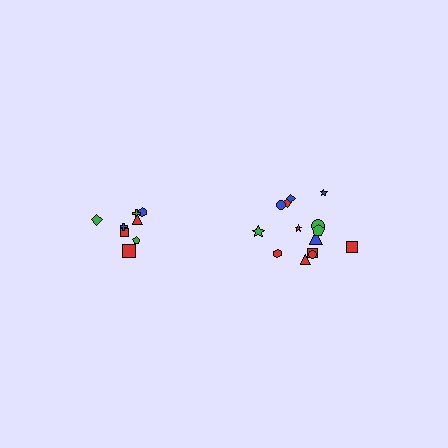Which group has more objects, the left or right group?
The right group.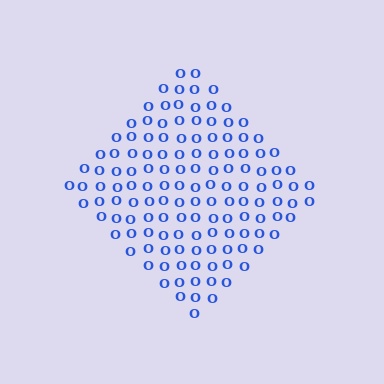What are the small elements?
The small elements are letter O's.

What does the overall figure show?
The overall figure shows a diamond.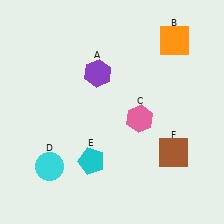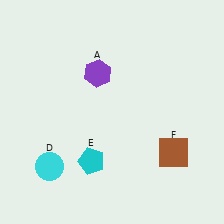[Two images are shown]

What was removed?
The pink hexagon (C), the orange square (B) were removed in Image 2.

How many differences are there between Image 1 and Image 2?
There are 2 differences between the two images.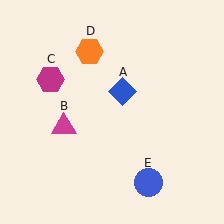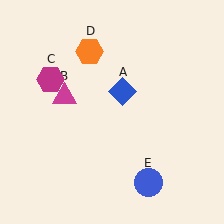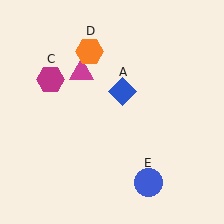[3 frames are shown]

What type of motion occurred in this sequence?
The magenta triangle (object B) rotated clockwise around the center of the scene.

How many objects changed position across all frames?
1 object changed position: magenta triangle (object B).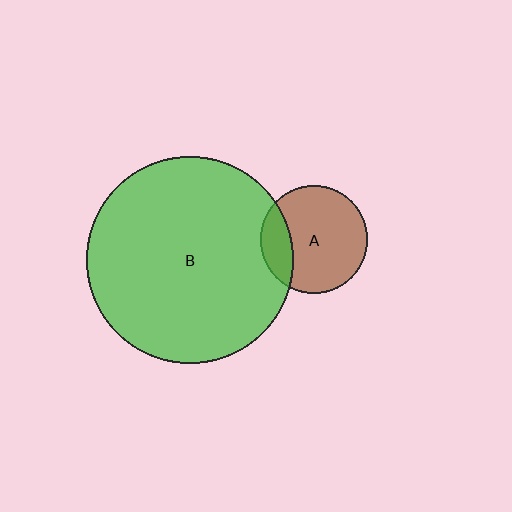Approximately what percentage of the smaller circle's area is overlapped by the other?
Approximately 20%.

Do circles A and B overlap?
Yes.